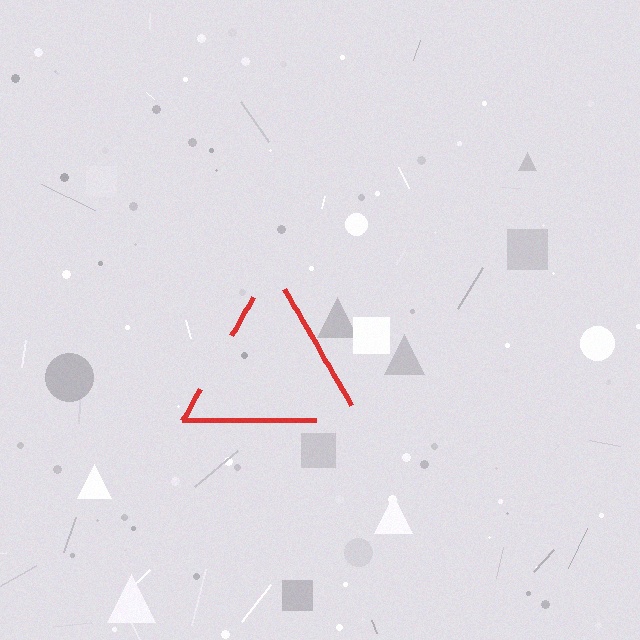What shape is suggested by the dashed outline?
The dashed outline suggests a triangle.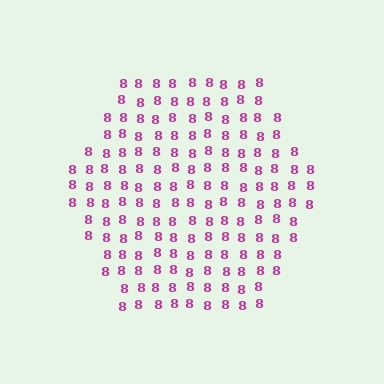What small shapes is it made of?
It is made of small digit 8's.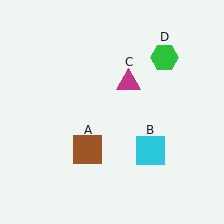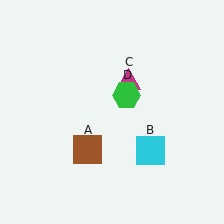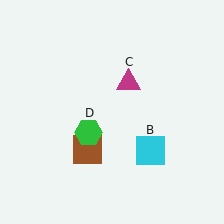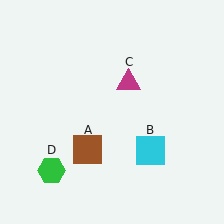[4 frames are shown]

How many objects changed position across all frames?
1 object changed position: green hexagon (object D).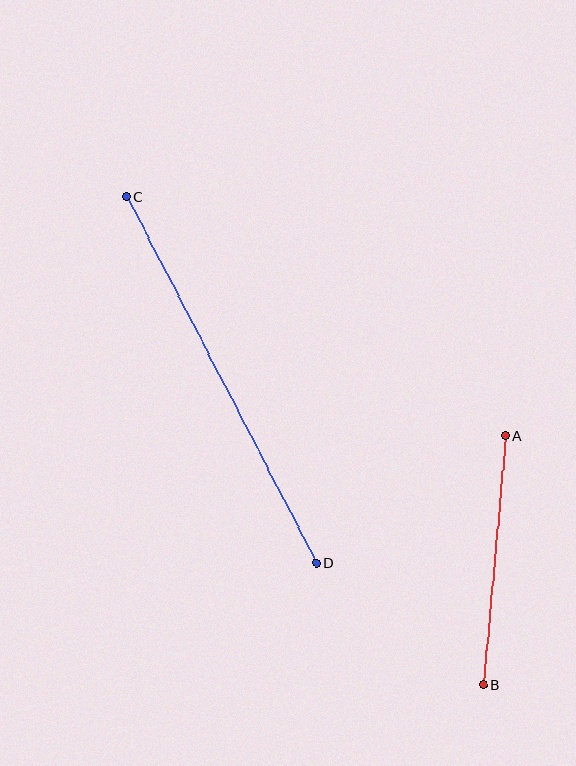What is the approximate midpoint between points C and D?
The midpoint is at approximately (221, 380) pixels.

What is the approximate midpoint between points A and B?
The midpoint is at approximately (494, 560) pixels.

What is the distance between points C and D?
The distance is approximately 412 pixels.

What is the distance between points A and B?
The distance is approximately 250 pixels.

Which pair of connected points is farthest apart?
Points C and D are farthest apart.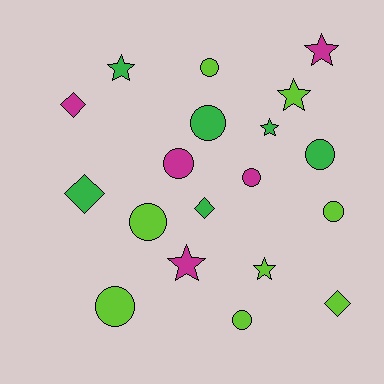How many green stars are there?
There are 2 green stars.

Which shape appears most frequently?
Circle, with 9 objects.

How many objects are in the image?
There are 19 objects.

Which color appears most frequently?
Lime, with 8 objects.